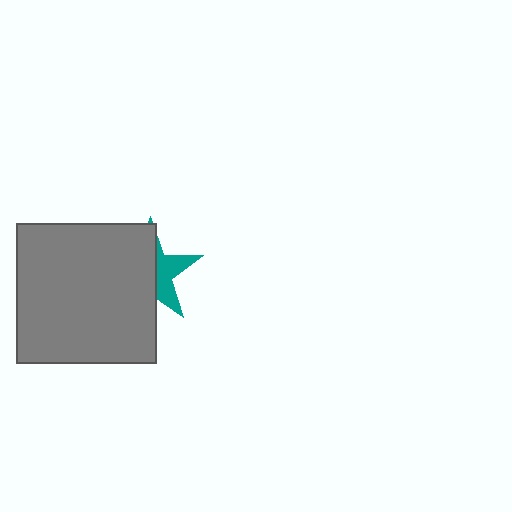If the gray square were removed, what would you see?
You would see the complete teal star.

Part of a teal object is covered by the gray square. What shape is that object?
It is a star.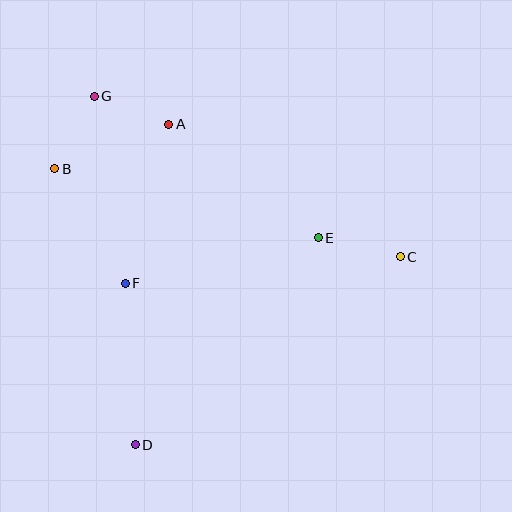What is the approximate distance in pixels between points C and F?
The distance between C and F is approximately 276 pixels.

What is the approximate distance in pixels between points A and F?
The distance between A and F is approximately 165 pixels.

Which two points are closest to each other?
Points A and G are closest to each other.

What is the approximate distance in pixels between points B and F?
The distance between B and F is approximately 135 pixels.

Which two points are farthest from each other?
Points B and C are farthest from each other.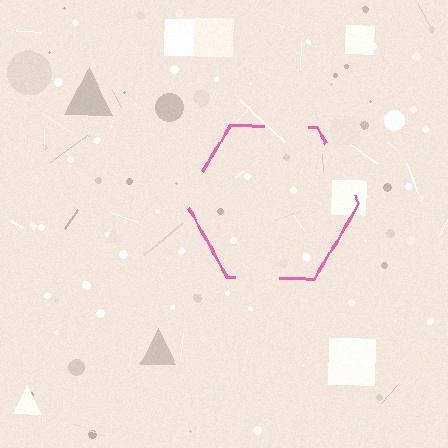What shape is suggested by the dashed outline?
The dashed outline suggests a hexagon.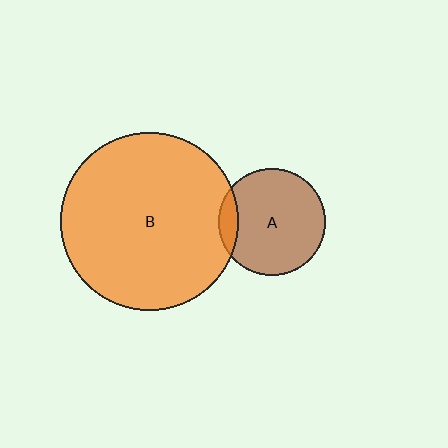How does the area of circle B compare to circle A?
Approximately 2.8 times.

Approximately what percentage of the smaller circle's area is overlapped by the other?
Approximately 10%.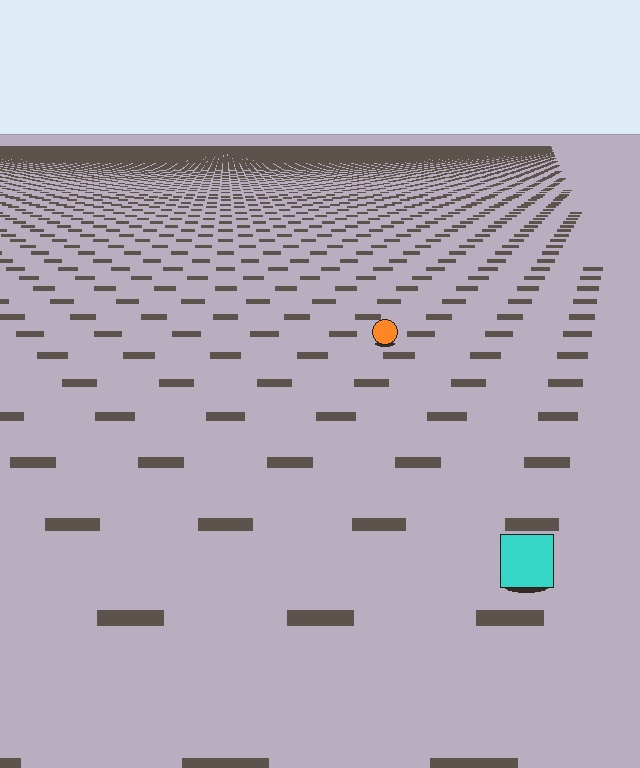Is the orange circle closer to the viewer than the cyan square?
No. The cyan square is closer — you can tell from the texture gradient: the ground texture is coarser near it.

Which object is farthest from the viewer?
The orange circle is farthest from the viewer. It appears smaller and the ground texture around it is denser.